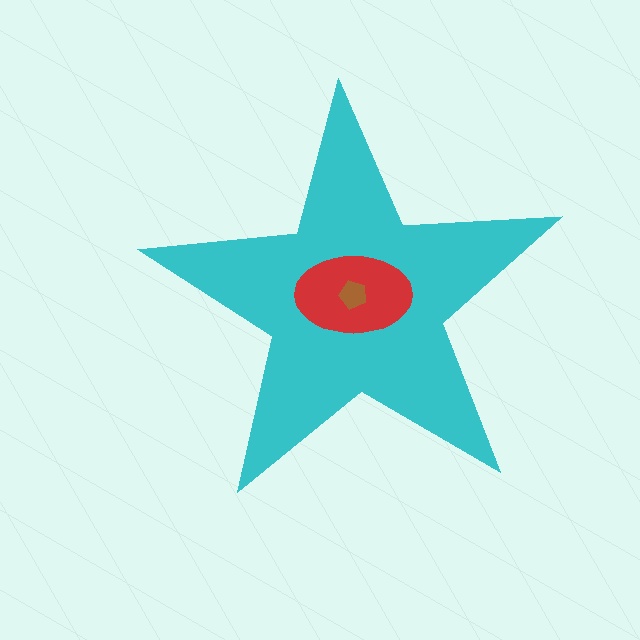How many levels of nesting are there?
3.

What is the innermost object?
The brown pentagon.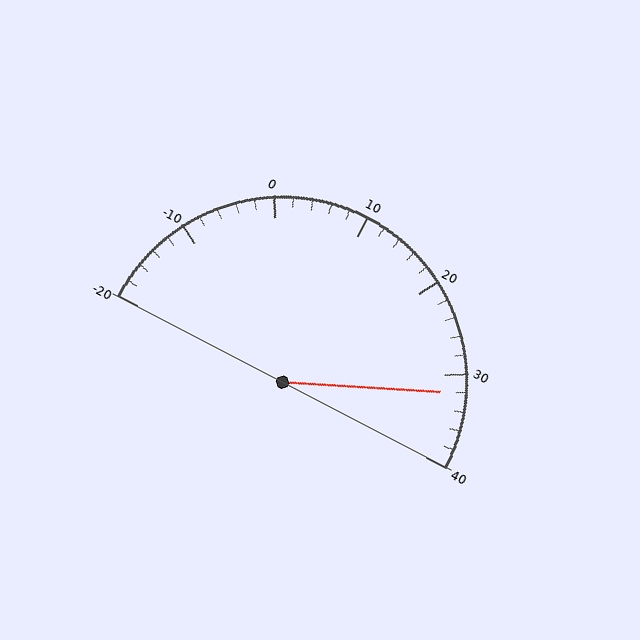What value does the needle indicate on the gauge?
The needle indicates approximately 32.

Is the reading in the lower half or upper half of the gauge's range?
The reading is in the upper half of the range (-20 to 40).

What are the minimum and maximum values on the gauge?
The gauge ranges from -20 to 40.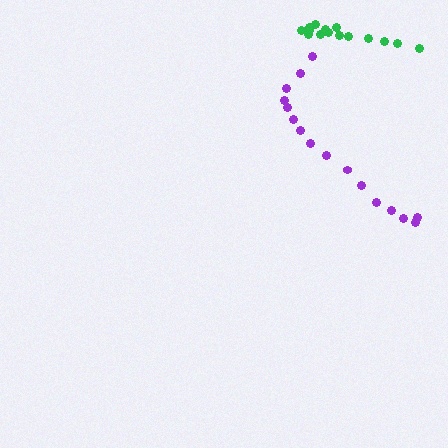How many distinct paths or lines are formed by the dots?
There are 2 distinct paths.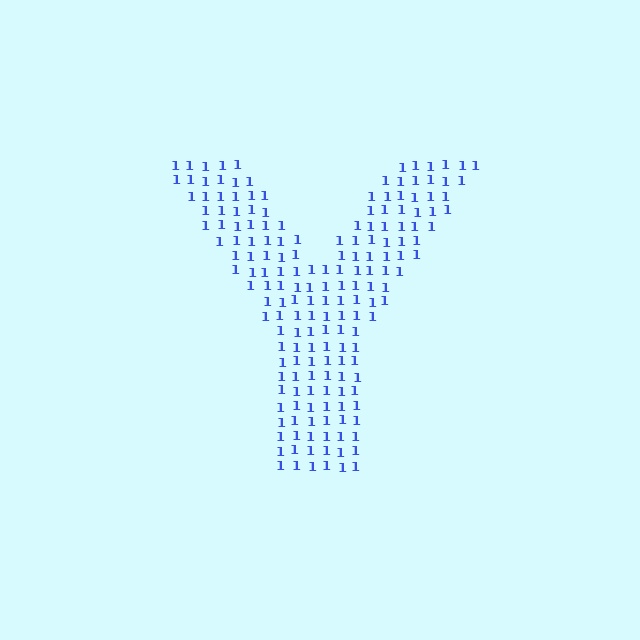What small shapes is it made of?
It is made of small digit 1's.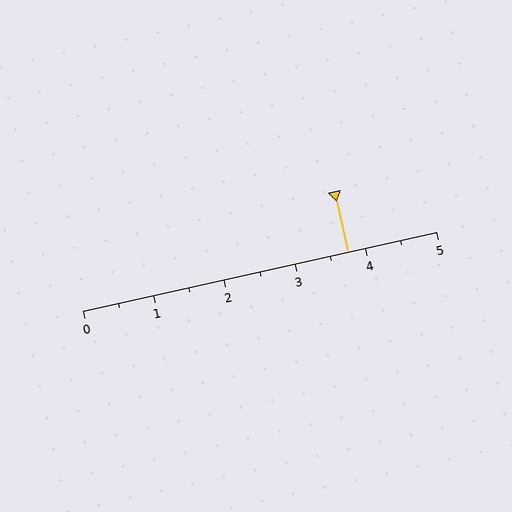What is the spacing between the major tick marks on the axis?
The major ticks are spaced 1 apart.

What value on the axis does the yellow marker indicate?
The marker indicates approximately 3.8.